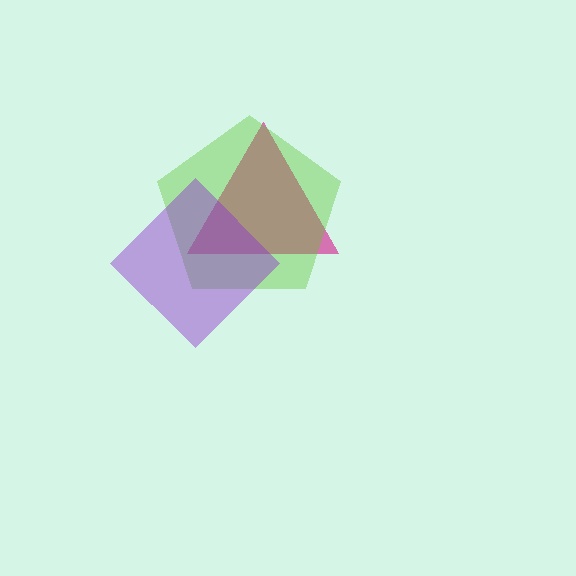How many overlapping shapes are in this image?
There are 3 overlapping shapes in the image.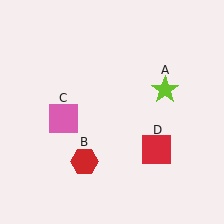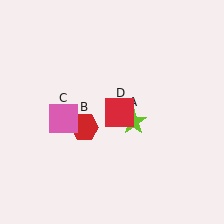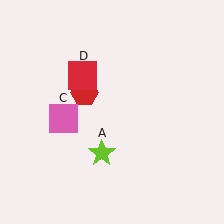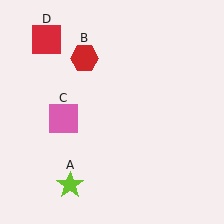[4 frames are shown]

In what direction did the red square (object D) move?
The red square (object D) moved up and to the left.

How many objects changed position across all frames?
3 objects changed position: lime star (object A), red hexagon (object B), red square (object D).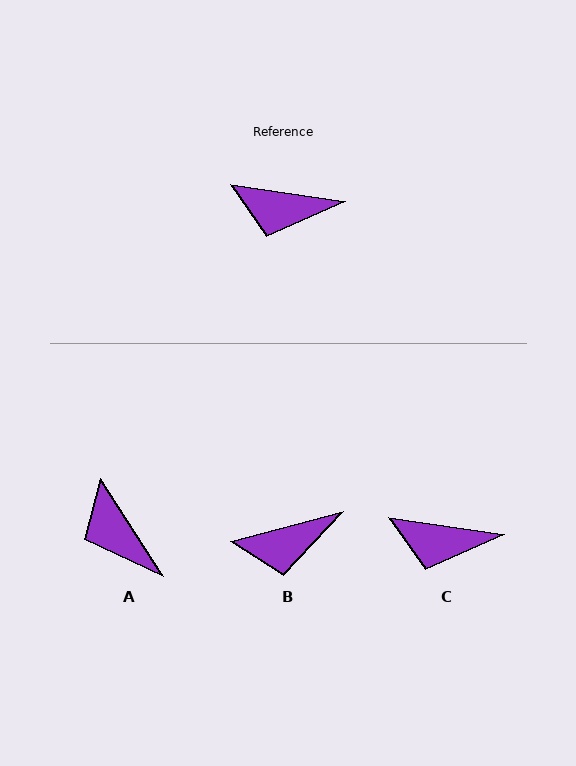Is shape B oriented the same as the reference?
No, it is off by about 23 degrees.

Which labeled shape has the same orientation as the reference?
C.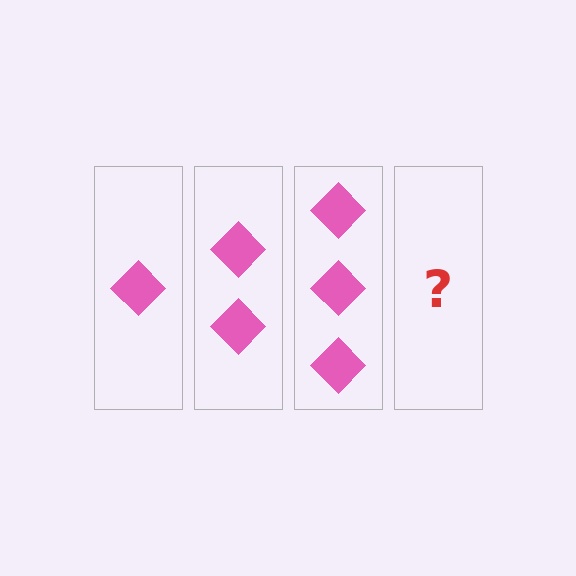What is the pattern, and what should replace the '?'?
The pattern is that each step adds one more diamond. The '?' should be 4 diamonds.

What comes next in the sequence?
The next element should be 4 diamonds.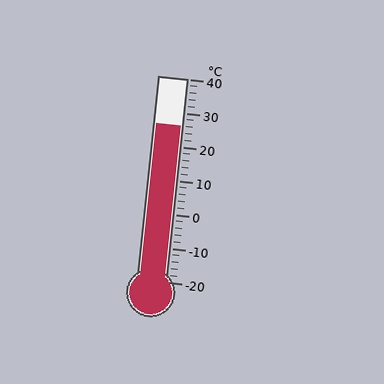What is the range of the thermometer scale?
The thermometer scale ranges from -20°C to 40°C.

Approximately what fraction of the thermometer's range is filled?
The thermometer is filled to approximately 75% of its range.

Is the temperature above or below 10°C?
The temperature is above 10°C.